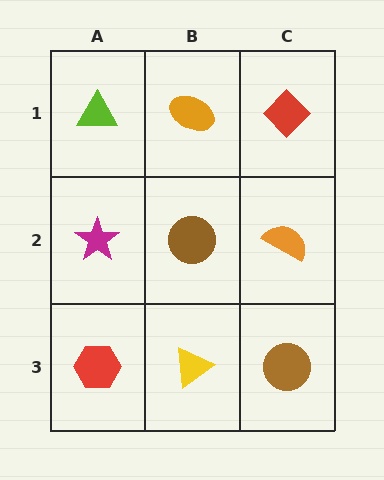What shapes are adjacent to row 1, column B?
A brown circle (row 2, column B), a lime triangle (row 1, column A), a red diamond (row 1, column C).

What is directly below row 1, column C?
An orange semicircle.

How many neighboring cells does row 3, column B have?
3.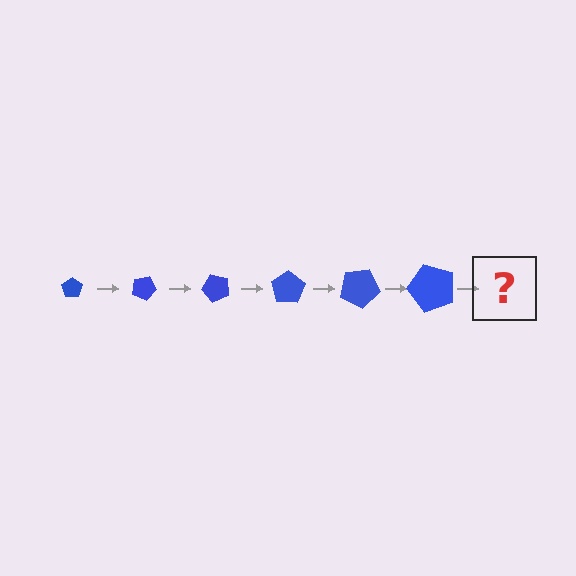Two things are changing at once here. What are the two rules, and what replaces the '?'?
The two rules are that the pentagon grows larger each step and it rotates 25 degrees each step. The '?' should be a pentagon, larger than the previous one and rotated 150 degrees from the start.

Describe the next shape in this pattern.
It should be a pentagon, larger than the previous one and rotated 150 degrees from the start.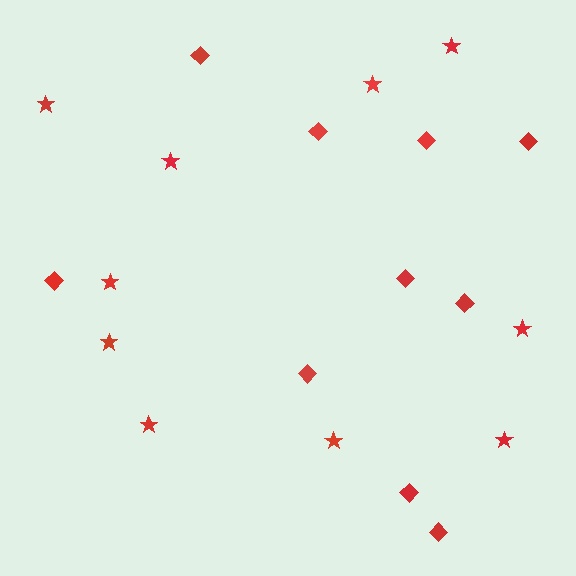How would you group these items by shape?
There are 2 groups: one group of diamonds (10) and one group of stars (10).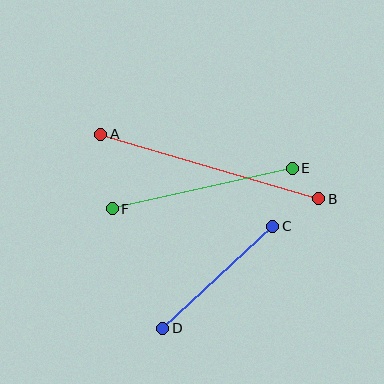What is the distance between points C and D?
The distance is approximately 150 pixels.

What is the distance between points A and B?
The distance is approximately 227 pixels.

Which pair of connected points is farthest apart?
Points A and B are farthest apart.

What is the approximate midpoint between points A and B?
The midpoint is at approximately (210, 167) pixels.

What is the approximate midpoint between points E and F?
The midpoint is at approximately (202, 188) pixels.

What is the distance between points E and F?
The distance is approximately 184 pixels.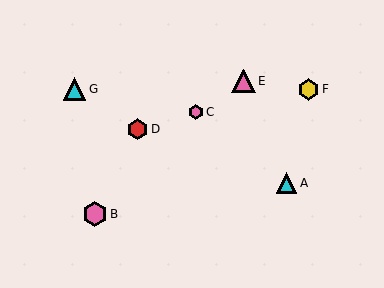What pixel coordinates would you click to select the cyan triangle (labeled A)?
Click at (286, 183) to select the cyan triangle A.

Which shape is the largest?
The pink hexagon (labeled B) is the largest.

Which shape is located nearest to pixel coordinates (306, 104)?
The yellow hexagon (labeled F) at (309, 89) is nearest to that location.